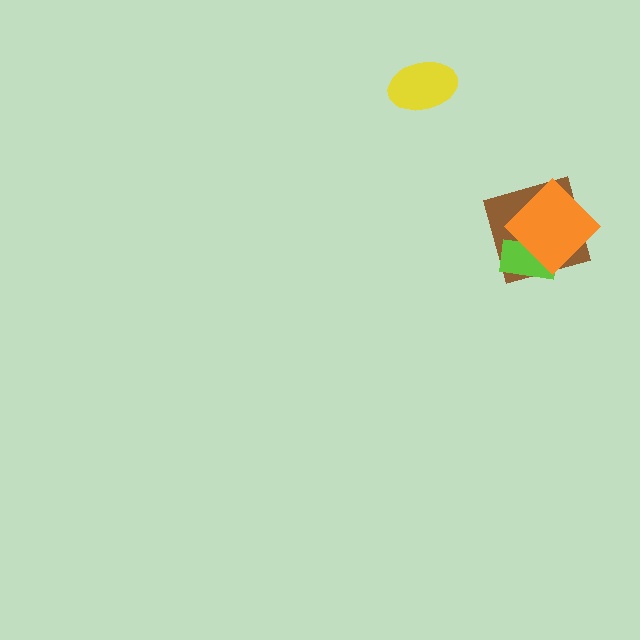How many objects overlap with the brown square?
2 objects overlap with the brown square.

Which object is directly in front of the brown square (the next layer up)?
The lime rectangle is directly in front of the brown square.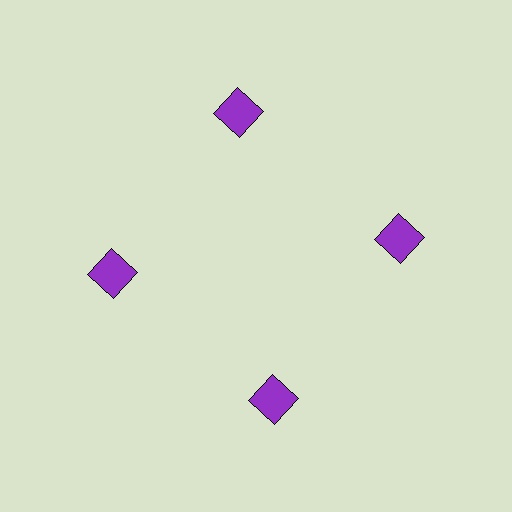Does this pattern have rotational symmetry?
Yes, this pattern has 4-fold rotational symmetry. It looks the same after rotating 90 degrees around the center.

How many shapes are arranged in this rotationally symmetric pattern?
There are 4 shapes, arranged in 4 groups of 1.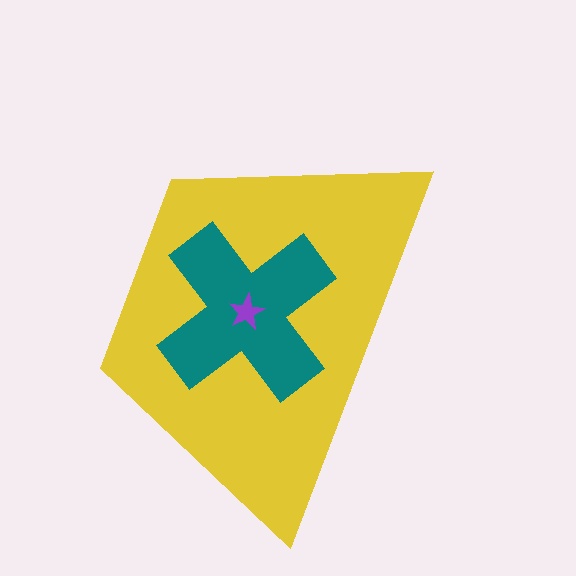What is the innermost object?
The purple star.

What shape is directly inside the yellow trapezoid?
The teal cross.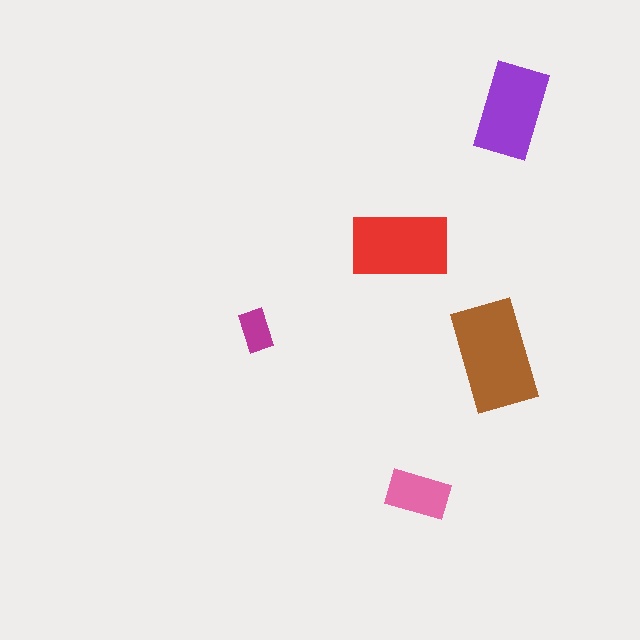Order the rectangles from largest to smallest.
the brown one, the red one, the purple one, the pink one, the magenta one.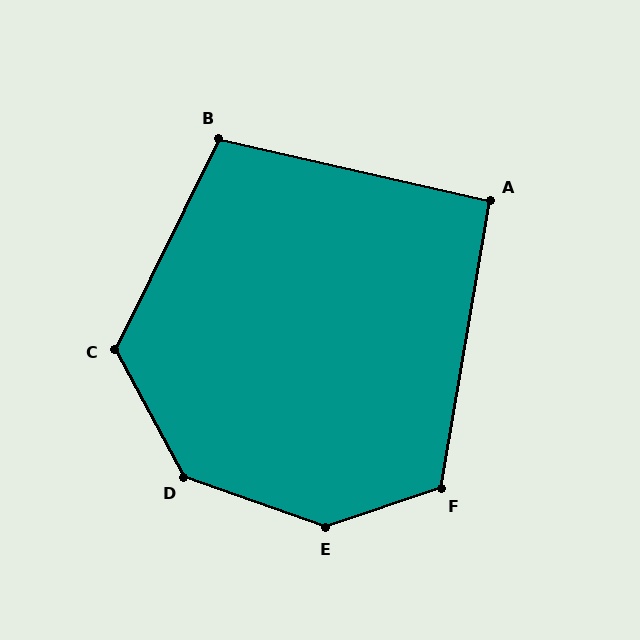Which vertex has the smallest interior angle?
A, at approximately 93 degrees.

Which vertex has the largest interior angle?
E, at approximately 142 degrees.